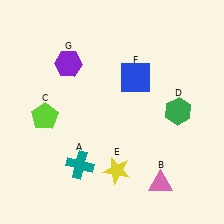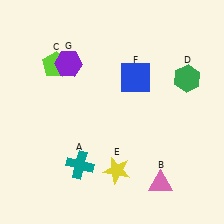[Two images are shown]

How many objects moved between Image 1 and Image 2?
2 objects moved between the two images.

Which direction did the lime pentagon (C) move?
The lime pentagon (C) moved up.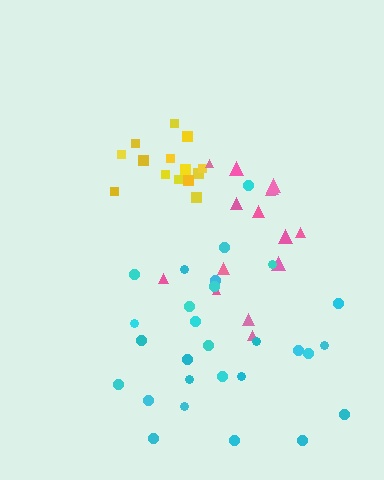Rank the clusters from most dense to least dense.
yellow, cyan, pink.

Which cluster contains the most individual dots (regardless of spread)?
Cyan (28).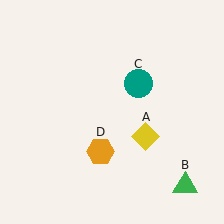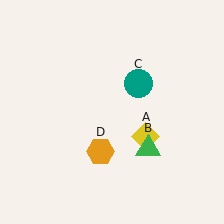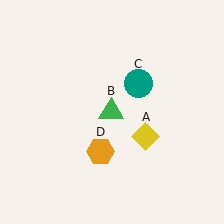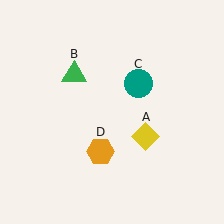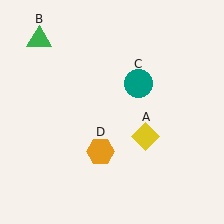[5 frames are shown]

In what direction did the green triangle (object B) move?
The green triangle (object B) moved up and to the left.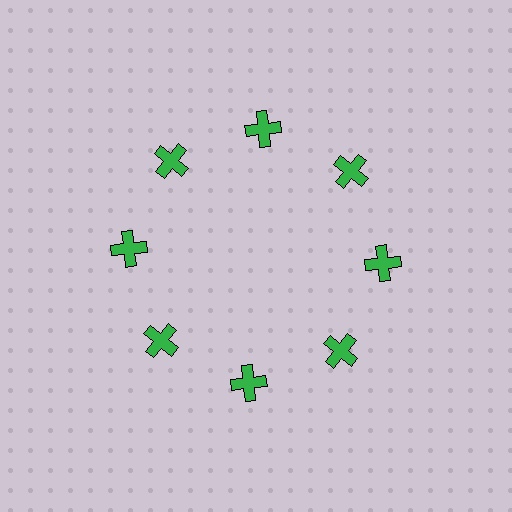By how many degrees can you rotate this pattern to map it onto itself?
The pattern maps onto itself every 45 degrees of rotation.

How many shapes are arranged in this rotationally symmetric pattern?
There are 8 shapes, arranged in 8 groups of 1.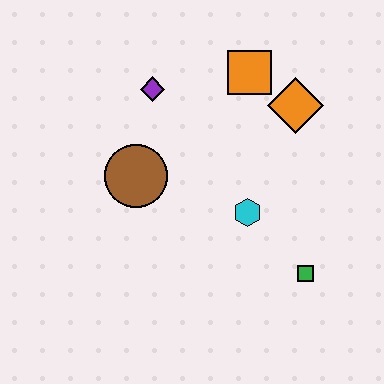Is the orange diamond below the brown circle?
No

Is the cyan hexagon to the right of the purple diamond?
Yes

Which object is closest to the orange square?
The orange diamond is closest to the orange square.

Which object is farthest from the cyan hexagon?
The purple diamond is farthest from the cyan hexagon.